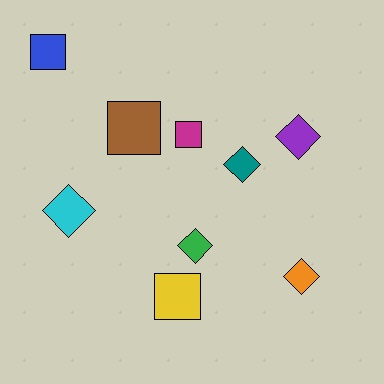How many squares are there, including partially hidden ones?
There are 4 squares.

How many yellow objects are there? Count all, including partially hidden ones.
There is 1 yellow object.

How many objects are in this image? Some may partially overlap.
There are 9 objects.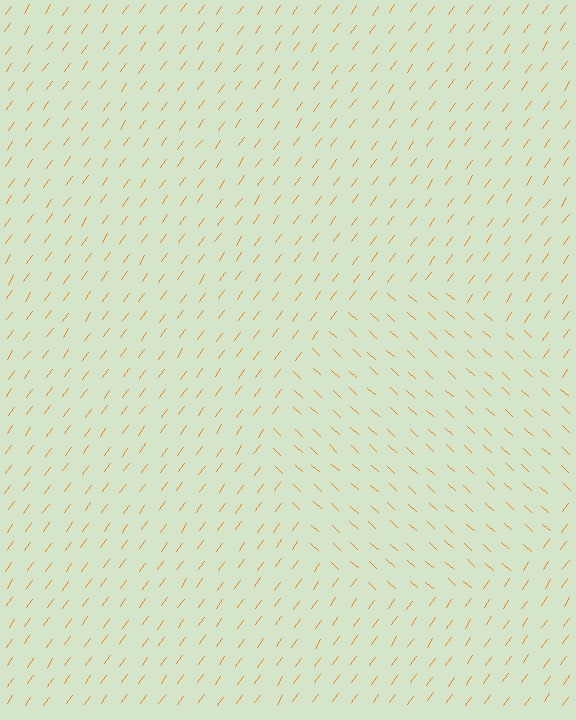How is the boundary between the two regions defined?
The boundary is defined purely by a change in line orientation (approximately 83 degrees difference). All lines are the same color and thickness.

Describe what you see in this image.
The image is filled with small orange line segments. A circle region in the image has lines oriented differently from the surrounding lines, creating a visible texture boundary.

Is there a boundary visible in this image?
Yes, there is a texture boundary formed by a change in line orientation.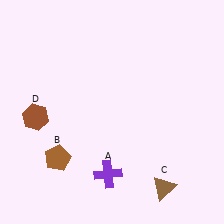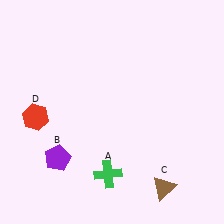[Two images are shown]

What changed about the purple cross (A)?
In Image 1, A is purple. In Image 2, it changed to green.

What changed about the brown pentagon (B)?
In Image 1, B is brown. In Image 2, it changed to purple.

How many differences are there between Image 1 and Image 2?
There are 3 differences between the two images.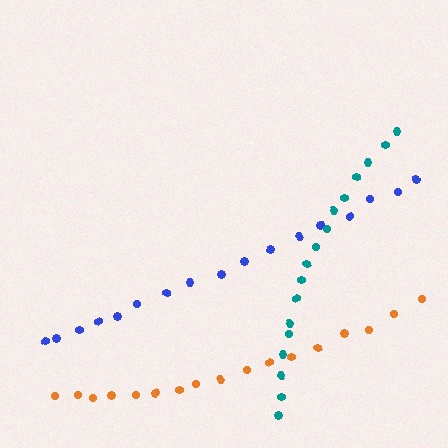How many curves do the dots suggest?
There are 3 distinct paths.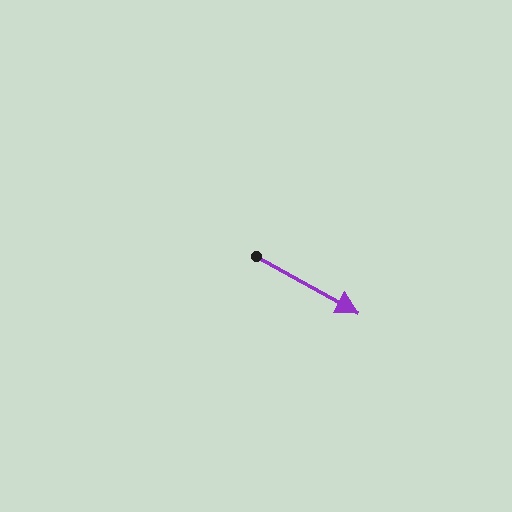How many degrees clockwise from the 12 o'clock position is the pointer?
Approximately 119 degrees.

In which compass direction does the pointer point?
Southeast.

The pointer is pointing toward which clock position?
Roughly 4 o'clock.